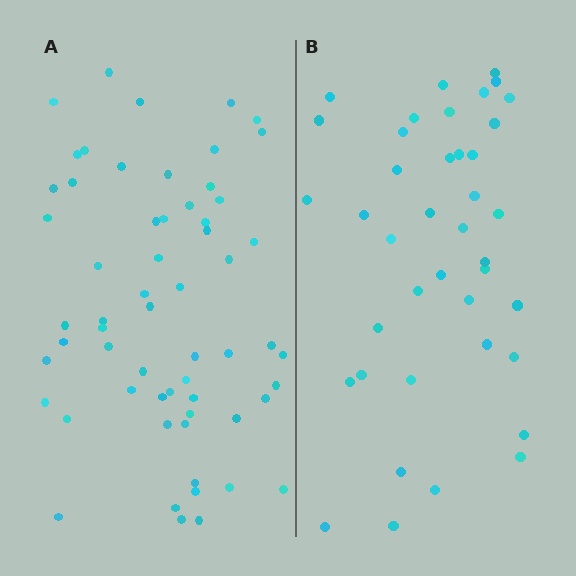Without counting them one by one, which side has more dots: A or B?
Region A (the left region) has more dots.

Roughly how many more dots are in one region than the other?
Region A has approximately 20 more dots than region B.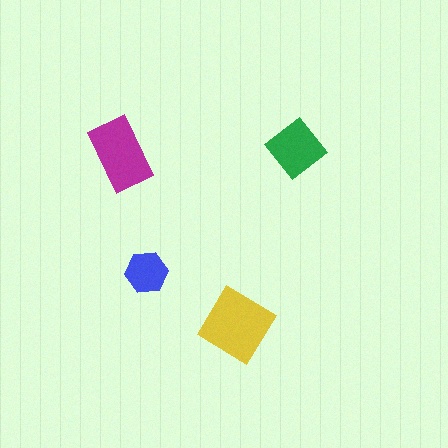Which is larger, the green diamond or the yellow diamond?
The yellow diamond.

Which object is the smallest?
The blue hexagon.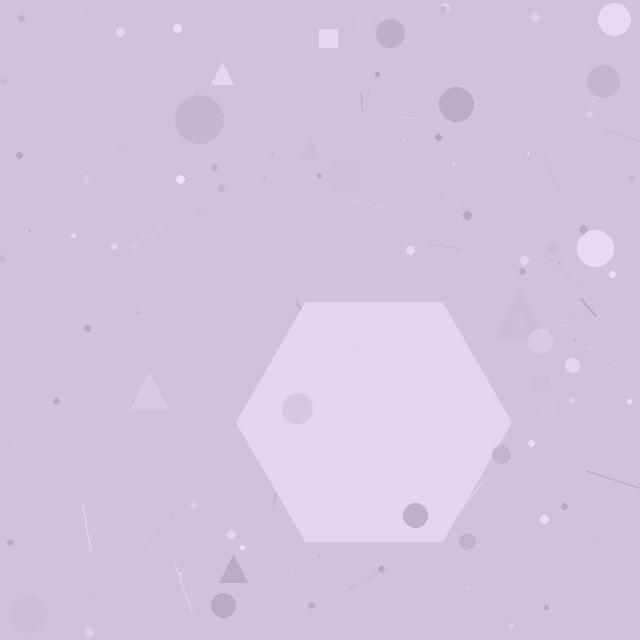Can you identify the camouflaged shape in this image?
The camouflaged shape is a hexagon.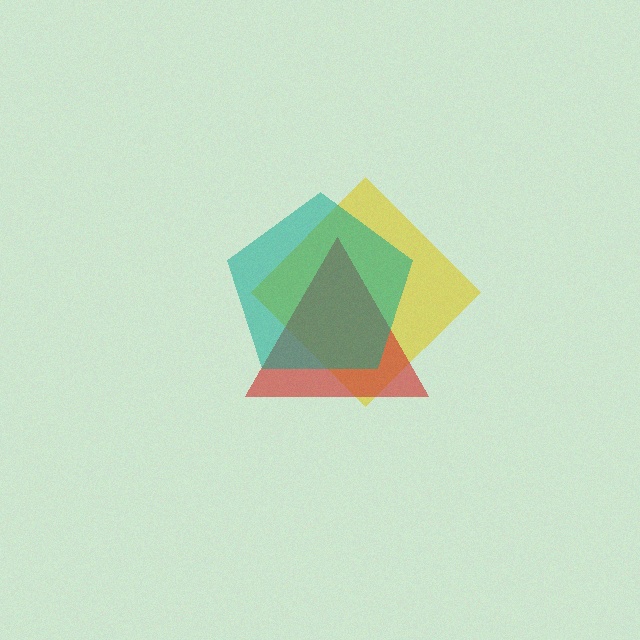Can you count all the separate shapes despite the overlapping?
Yes, there are 3 separate shapes.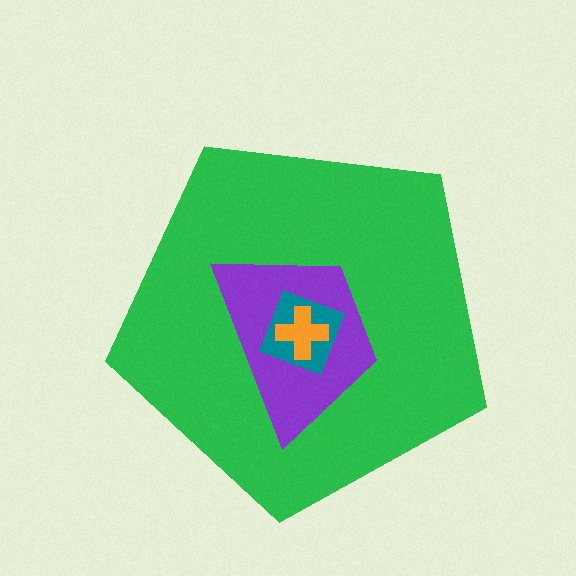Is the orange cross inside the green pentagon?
Yes.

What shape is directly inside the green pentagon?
The purple trapezoid.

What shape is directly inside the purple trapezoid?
The teal square.